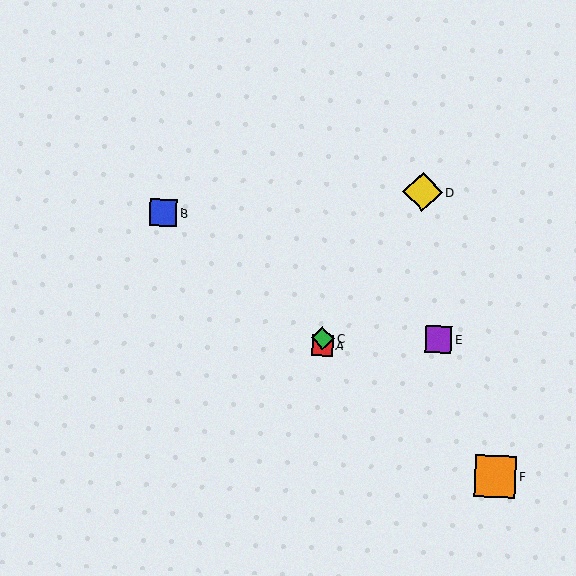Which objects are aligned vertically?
Objects A, C are aligned vertically.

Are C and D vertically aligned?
No, C is at x≈323 and D is at x≈423.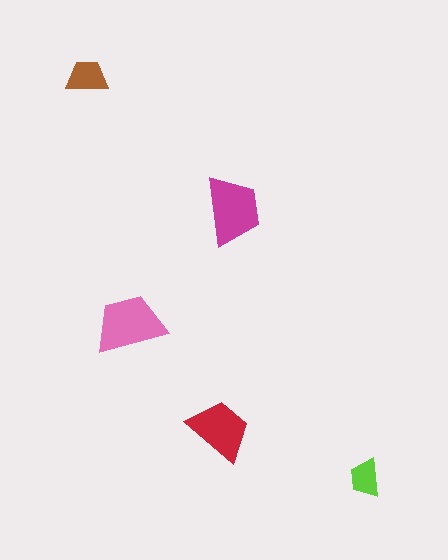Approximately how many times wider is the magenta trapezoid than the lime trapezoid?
About 2 times wider.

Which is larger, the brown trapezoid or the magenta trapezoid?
The magenta one.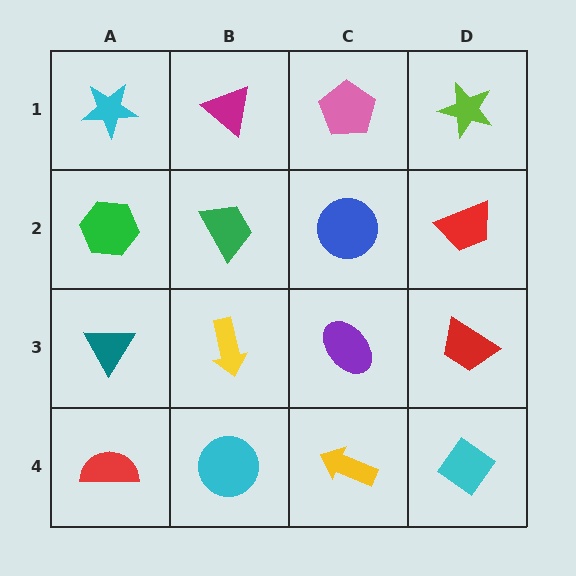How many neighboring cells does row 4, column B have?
3.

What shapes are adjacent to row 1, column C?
A blue circle (row 2, column C), a magenta triangle (row 1, column B), a lime star (row 1, column D).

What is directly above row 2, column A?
A cyan star.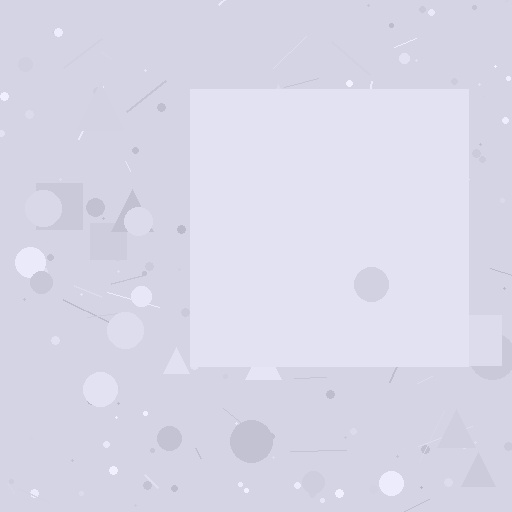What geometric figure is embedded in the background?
A square is embedded in the background.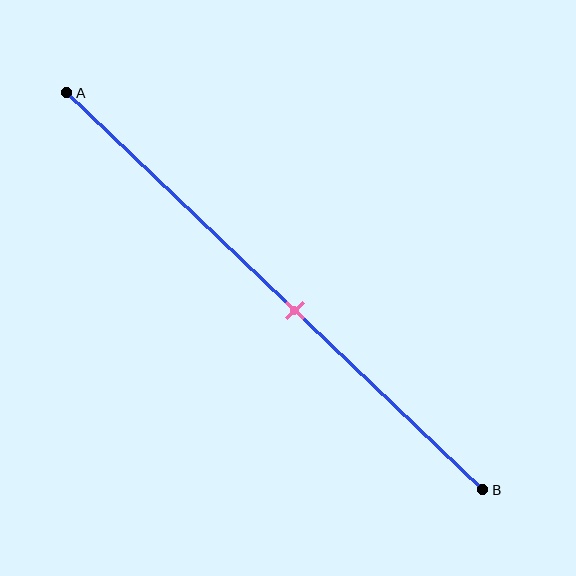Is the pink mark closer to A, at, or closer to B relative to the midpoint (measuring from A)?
The pink mark is closer to point B than the midpoint of segment AB.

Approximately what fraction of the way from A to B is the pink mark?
The pink mark is approximately 55% of the way from A to B.